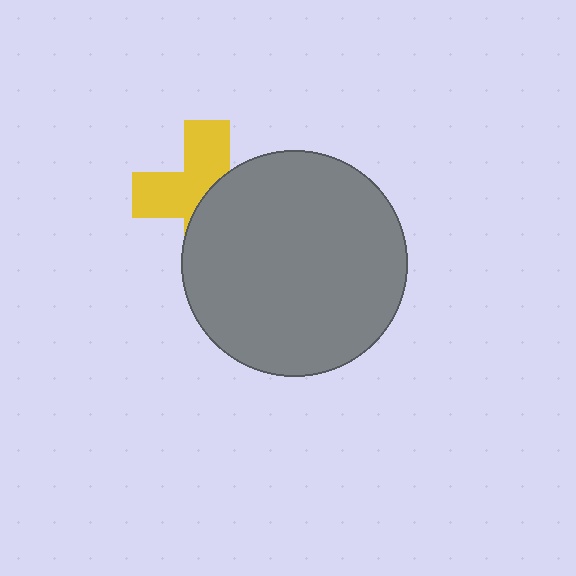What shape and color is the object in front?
The object in front is a gray circle.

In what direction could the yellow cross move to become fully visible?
The yellow cross could move left. That would shift it out from behind the gray circle entirely.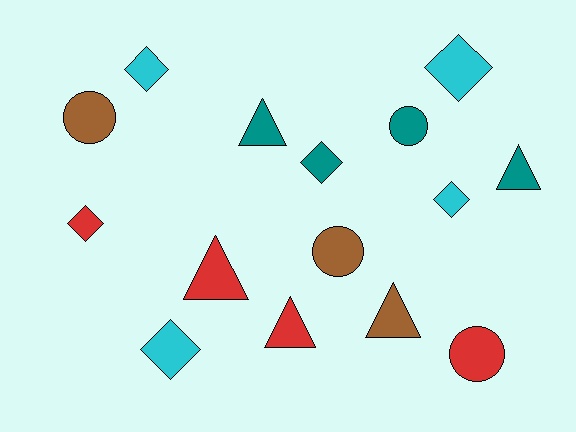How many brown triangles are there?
There is 1 brown triangle.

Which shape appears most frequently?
Diamond, with 6 objects.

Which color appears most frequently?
Cyan, with 4 objects.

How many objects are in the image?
There are 15 objects.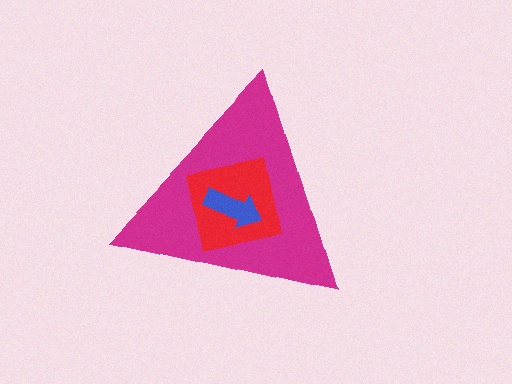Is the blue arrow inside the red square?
Yes.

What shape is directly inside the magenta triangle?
The red square.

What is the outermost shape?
The magenta triangle.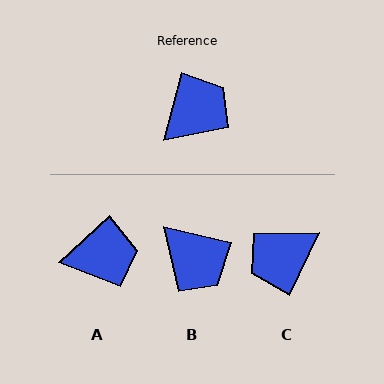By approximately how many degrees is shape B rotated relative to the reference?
Approximately 89 degrees clockwise.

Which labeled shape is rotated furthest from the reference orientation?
C, about 169 degrees away.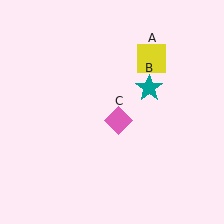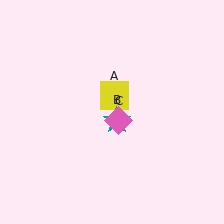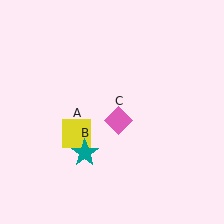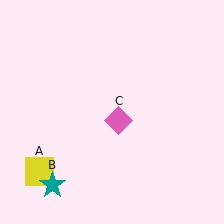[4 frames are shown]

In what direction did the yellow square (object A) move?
The yellow square (object A) moved down and to the left.